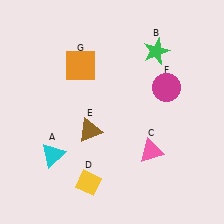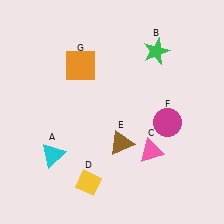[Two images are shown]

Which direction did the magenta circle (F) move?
The magenta circle (F) moved down.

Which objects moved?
The objects that moved are: the brown triangle (E), the magenta circle (F).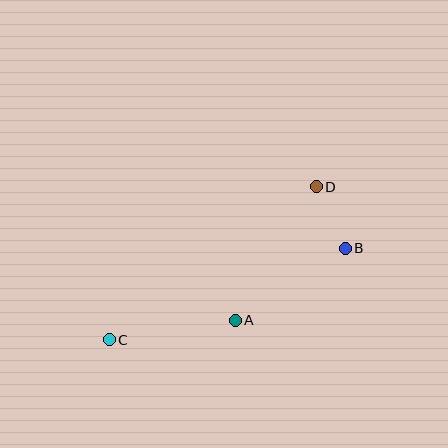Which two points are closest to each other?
Points B and D are closest to each other.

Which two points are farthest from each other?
Points C and D are farthest from each other.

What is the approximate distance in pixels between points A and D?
The distance between A and D is approximately 156 pixels.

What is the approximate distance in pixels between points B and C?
The distance between B and C is approximately 253 pixels.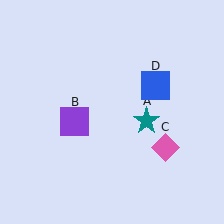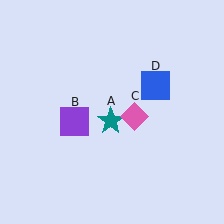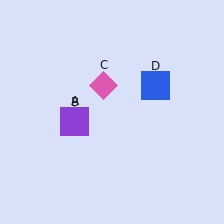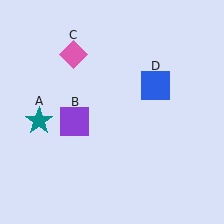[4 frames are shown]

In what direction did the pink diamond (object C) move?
The pink diamond (object C) moved up and to the left.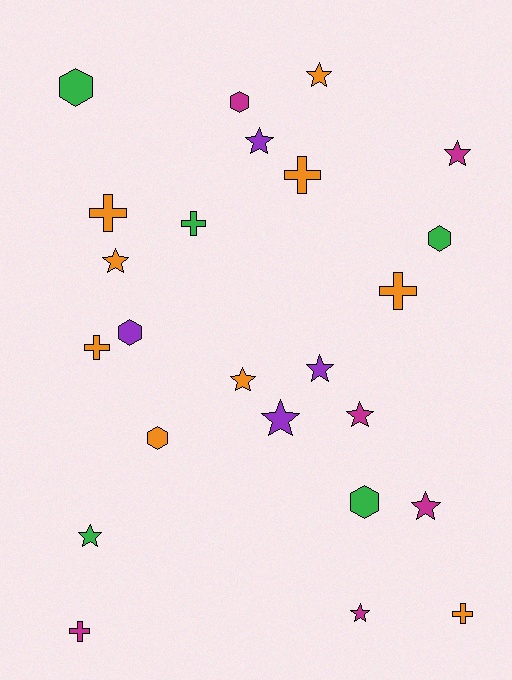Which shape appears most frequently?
Star, with 11 objects.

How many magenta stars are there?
There are 4 magenta stars.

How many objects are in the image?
There are 24 objects.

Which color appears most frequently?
Orange, with 9 objects.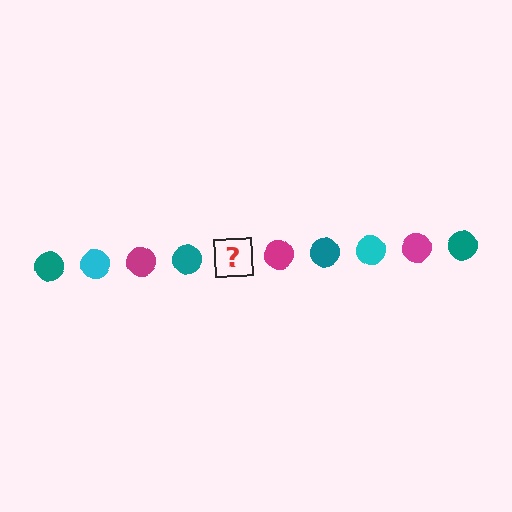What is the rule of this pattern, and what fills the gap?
The rule is that the pattern cycles through teal, cyan, magenta circles. The gap should be filled with a cyan circle.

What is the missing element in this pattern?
The missing element is a cyan circle.